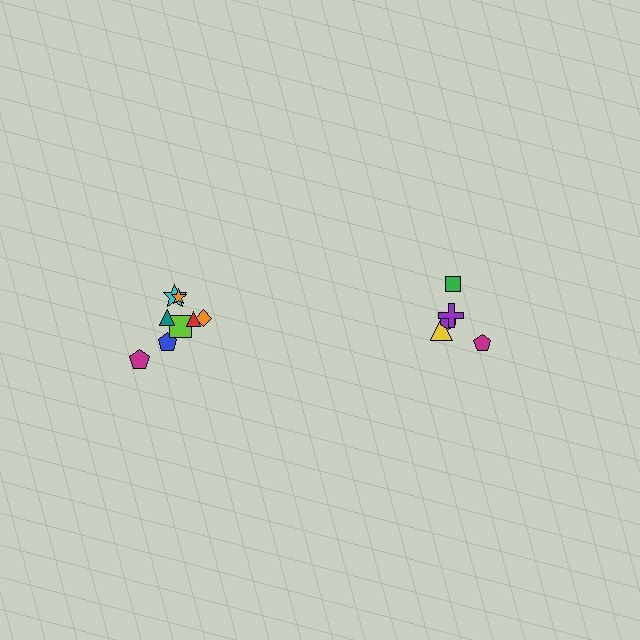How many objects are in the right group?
There are 5 objects.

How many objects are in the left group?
There are 8 objects.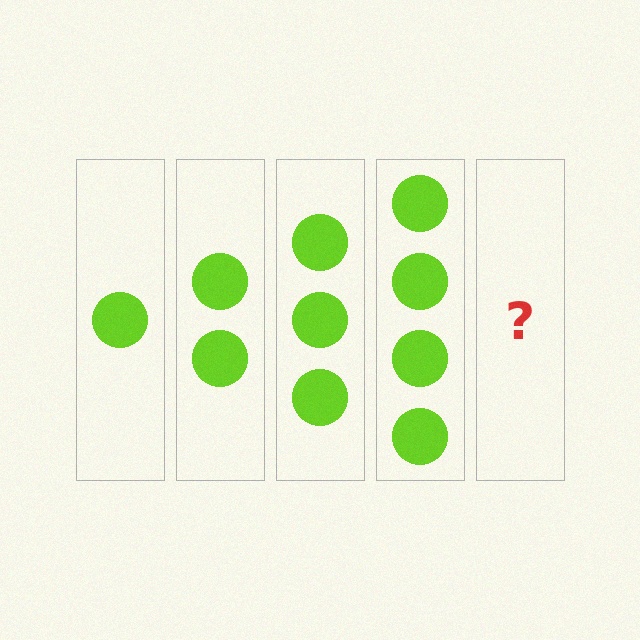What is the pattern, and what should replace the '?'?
The pattern is that each step adds one more circle. The '?' should be 5 circles.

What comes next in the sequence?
The next element should be 5 circles.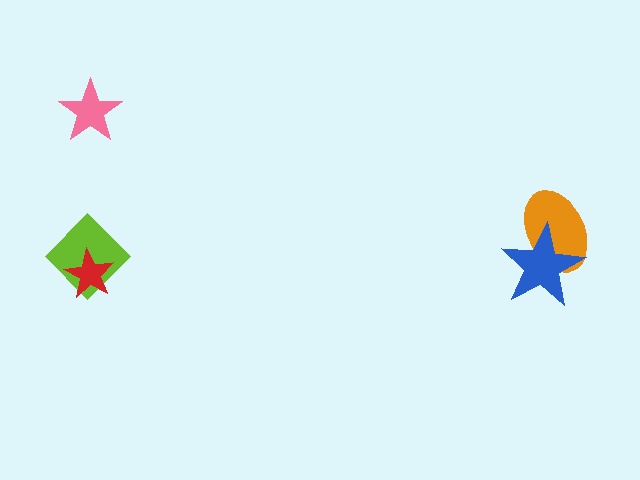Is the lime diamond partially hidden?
Yes, it is partially covered by another shape.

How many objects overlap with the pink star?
0 objects overlap with the pink star.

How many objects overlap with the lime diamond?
1 object overlaps with the lime diamond.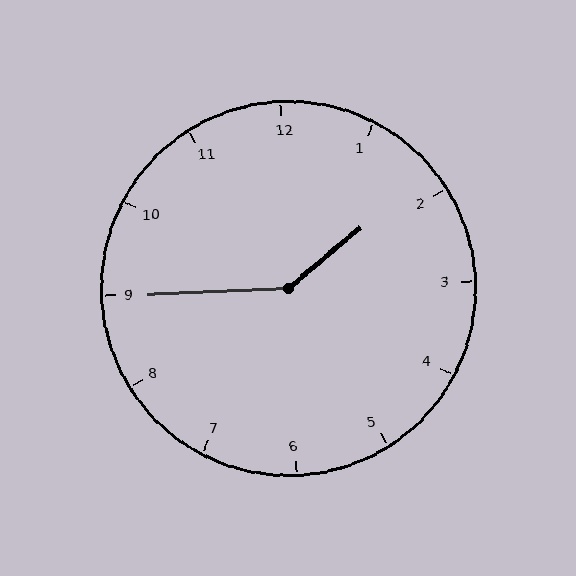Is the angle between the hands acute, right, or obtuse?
It is obtuse.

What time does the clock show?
1:45.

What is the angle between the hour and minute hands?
Approximately 142 degrees.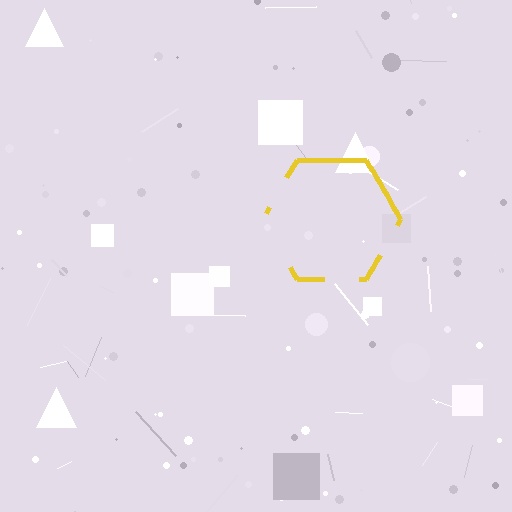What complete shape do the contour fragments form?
The contour fragments form a hexagon.